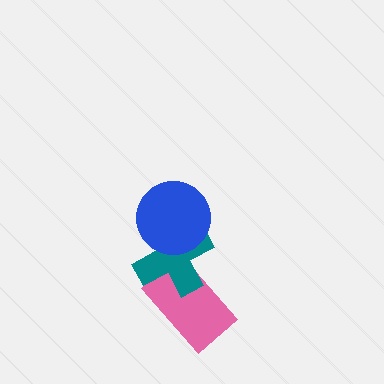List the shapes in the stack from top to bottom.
From top to bottom: the blue circle, the teal cross, the pink rectangle.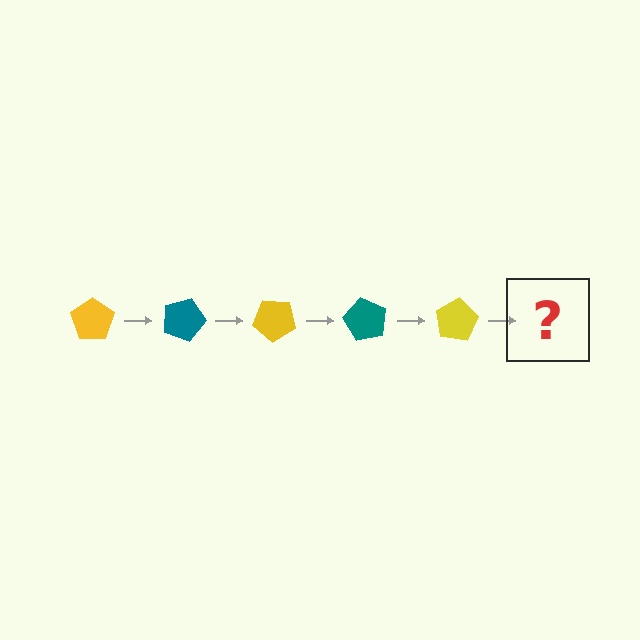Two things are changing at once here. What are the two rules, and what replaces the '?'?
The two rules are that it rotates 20 degrees each step and the color cycles through yellow and teal. The '?' should be a teal pentagon, rotated 100 degrees from the start.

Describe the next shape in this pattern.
It should be a teal pentagon, rotated 100 degrees from the start.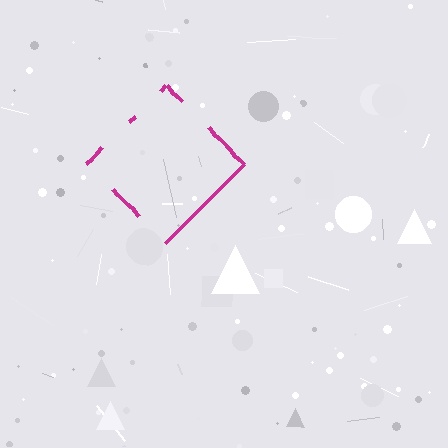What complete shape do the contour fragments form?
The contour fragments form a diamond.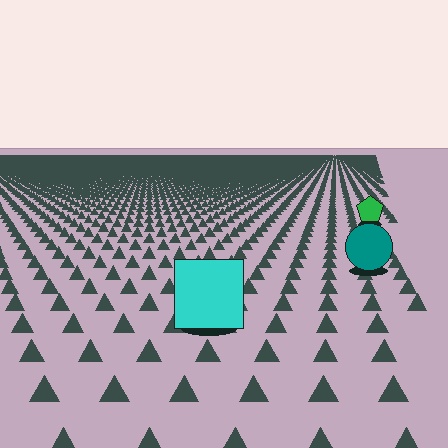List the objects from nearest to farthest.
From nearest to farthest: the cyan square, the teal circle, the green pentagon.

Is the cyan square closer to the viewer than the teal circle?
Yes. The cyan square is closer — you can tell from the texture gradient: the ground texture is coarser near it.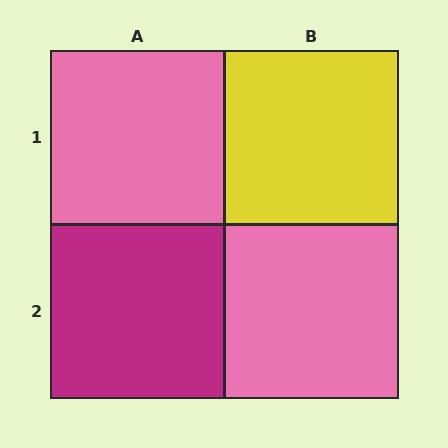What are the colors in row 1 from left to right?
Pink, yellow.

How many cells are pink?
2 cells are pink.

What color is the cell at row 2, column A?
Magenta.